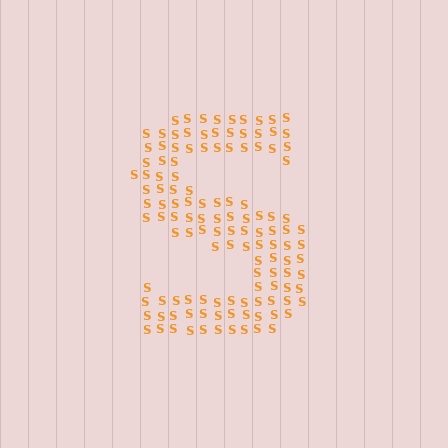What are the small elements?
The small elements are letter S's.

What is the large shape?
The large shape is the letter S.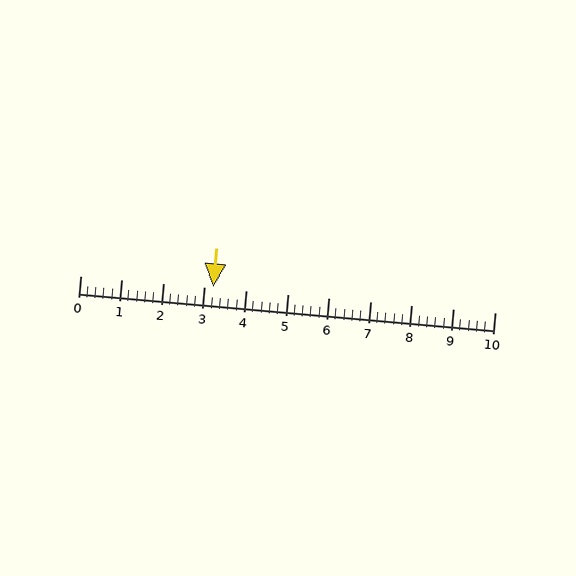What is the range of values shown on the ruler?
The ruler shows values from 0 to 10.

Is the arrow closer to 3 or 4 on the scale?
The arrow is closer to 3.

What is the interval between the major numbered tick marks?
The major tick marks are spaced 1 units apart.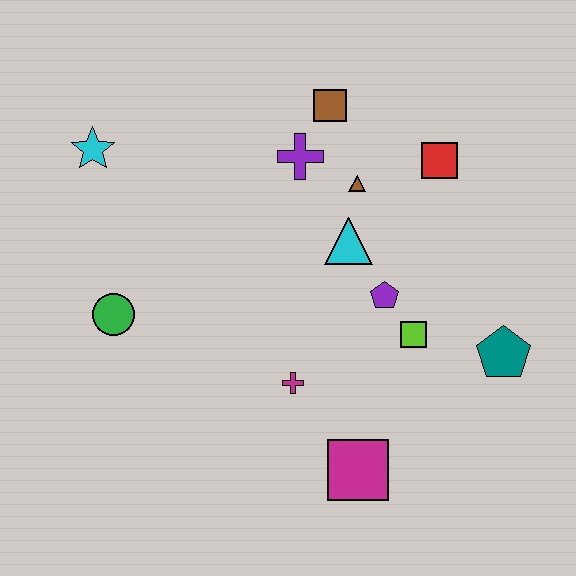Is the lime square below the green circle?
Yes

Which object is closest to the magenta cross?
The magenta square is closest to the magenta cross.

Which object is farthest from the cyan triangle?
The cyan star is farthest from the cyan triangle.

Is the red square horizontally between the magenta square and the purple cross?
No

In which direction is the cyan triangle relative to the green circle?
The cyan triangle is to the right of the green circle.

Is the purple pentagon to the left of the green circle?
No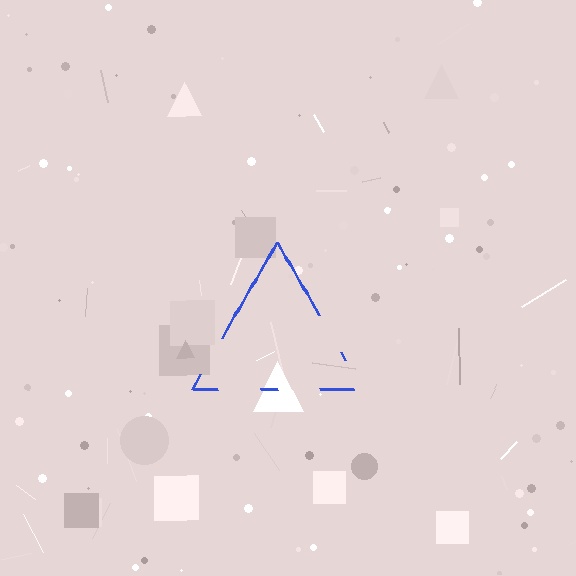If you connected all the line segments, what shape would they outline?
They would outline a triangle.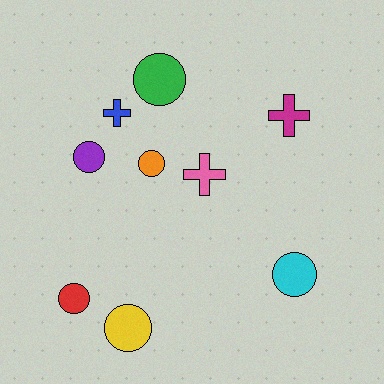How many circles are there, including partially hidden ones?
There are 6 circles.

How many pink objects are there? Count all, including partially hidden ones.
There is 1 pink object.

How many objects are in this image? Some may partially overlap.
There are 9 objects.